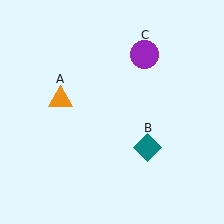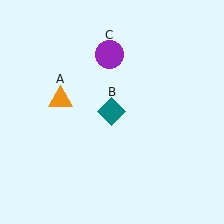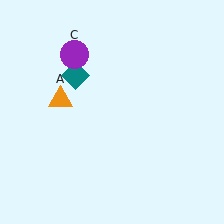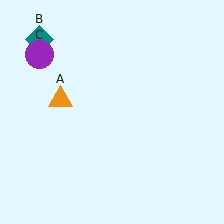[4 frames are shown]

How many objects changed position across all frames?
2 objects changed position: teal diamond (object B), purple circle (object C).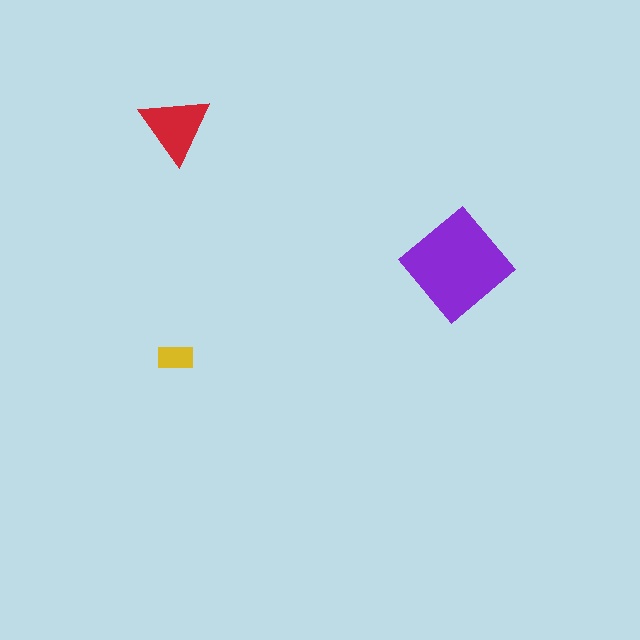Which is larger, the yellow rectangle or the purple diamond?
The purple diamond.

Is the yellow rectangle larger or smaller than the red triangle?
Smaller.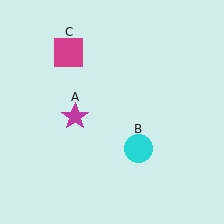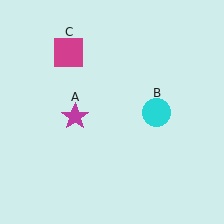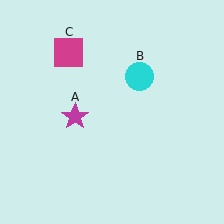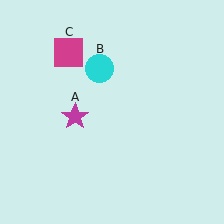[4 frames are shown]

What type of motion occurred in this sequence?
The cyan circle (object B) rotated counterclockwise around the center of the scene.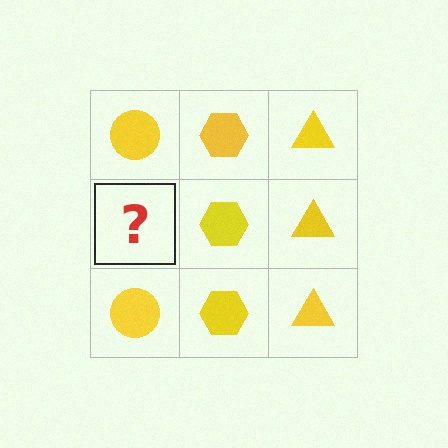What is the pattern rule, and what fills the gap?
The rule is that each column has a consistent shape. The gap should be filled with a yellow circle.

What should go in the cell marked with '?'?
The missing cell should contain a yellow circle.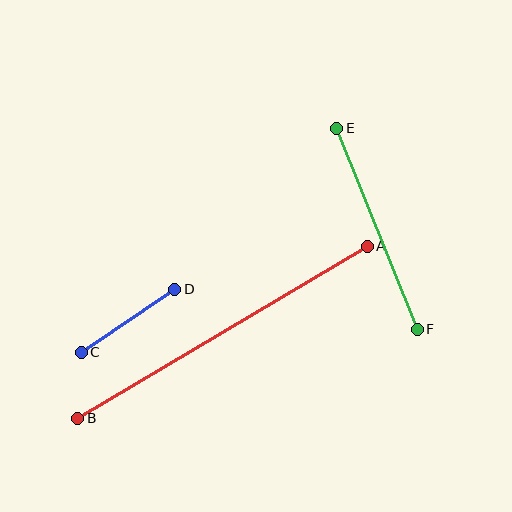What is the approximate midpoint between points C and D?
The midpoint is at approximately (128, 321) pixels.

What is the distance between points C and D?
The distance is approximately 113 pixels.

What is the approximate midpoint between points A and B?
The midpoint is at approximately (222, 332) pixels.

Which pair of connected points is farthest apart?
Points A and B are farthest apart.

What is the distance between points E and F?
The distance is approximately 216 pixels.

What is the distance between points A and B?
The distance is approximately 337 pixels.